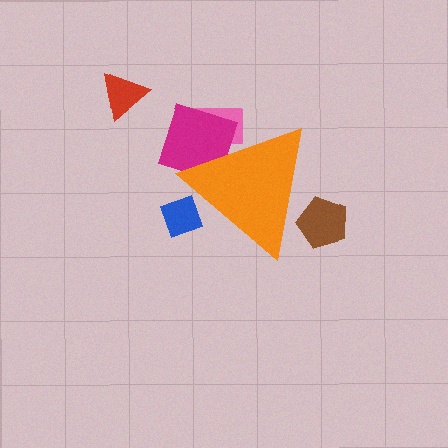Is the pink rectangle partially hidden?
Yes, the pink rectangle is partially hidden behind the orange triangle.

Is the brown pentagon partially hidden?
Yes, the brown pentagon is partially hidden behind the orange triangle.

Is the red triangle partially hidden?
No, the red triangle is fully visible.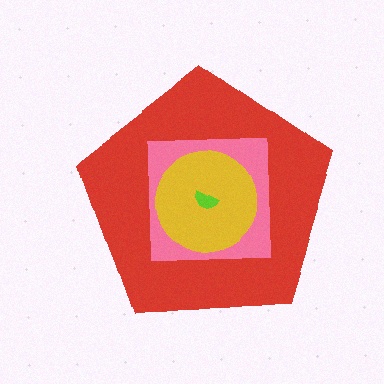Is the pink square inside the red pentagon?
Yes.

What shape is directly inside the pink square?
The yellow circle.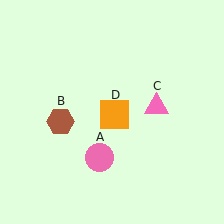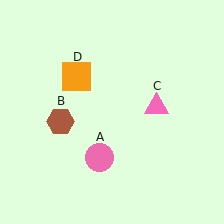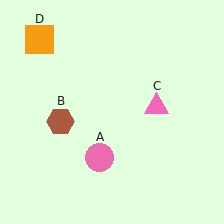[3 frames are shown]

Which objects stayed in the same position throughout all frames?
Pink circle (object A) and brown hexagon (object B) and pink triangle (object C) remained stationary.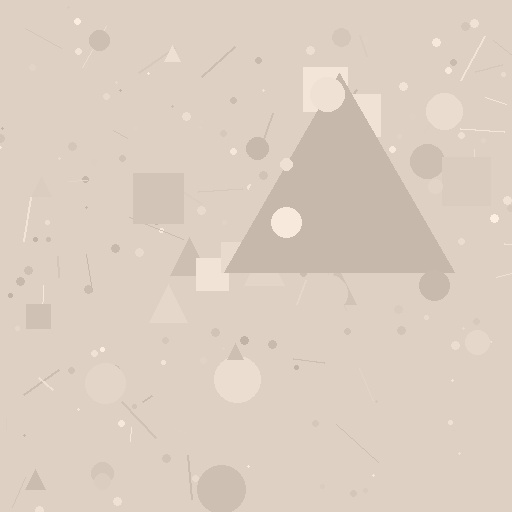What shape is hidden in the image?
A triangle is hidden in the image.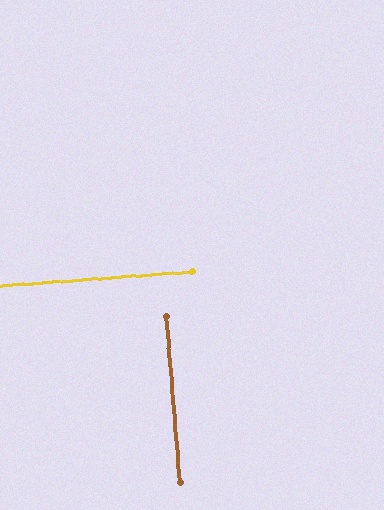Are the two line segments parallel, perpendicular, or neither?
Perpendicular — they meet at approximately 90°.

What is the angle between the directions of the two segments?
Approximately 90 degrees.